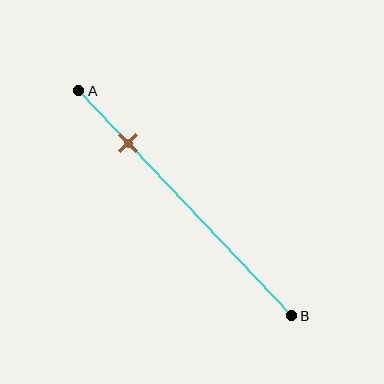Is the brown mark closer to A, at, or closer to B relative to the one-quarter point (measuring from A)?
The brown mark is approximately at the one-quarter point of segment AB.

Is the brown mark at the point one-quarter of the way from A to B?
Yes, the mark is approximately at the one-quarter point.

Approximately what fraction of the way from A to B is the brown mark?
The brown mark is approximately 25% of the way from A to B.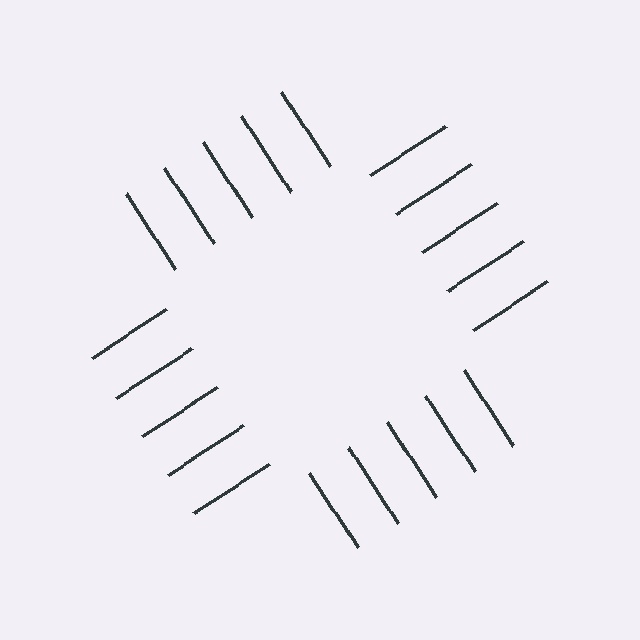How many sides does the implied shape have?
4 sides — the line-ends trace a square.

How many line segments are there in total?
20 — 5 along each of the 4 edges.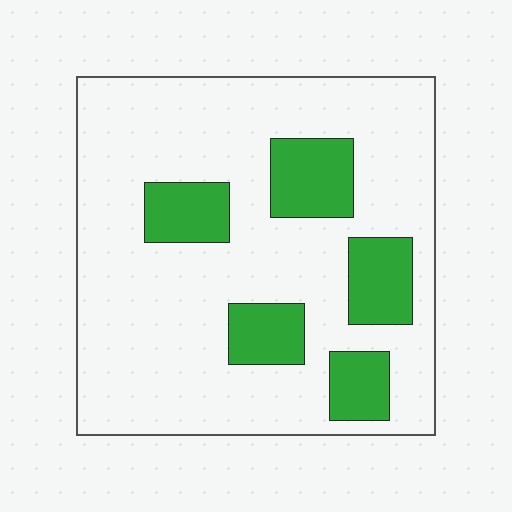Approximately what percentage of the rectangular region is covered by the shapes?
Approximately 20%.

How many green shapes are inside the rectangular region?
5.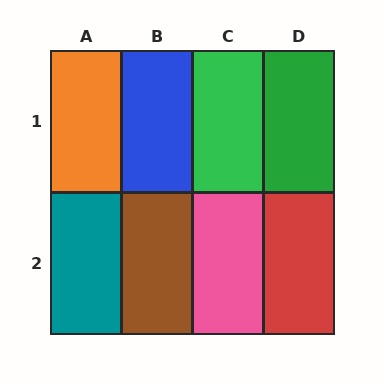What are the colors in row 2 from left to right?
Teal, brown, pink, red.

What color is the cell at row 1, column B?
Blue.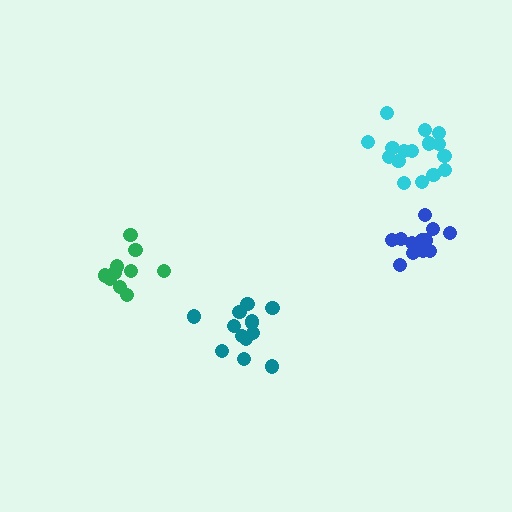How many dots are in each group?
Group 1: 16 dots, Group 2: 13 dots, Group 3: 11 dots, Group 4: 12 dots (52 total).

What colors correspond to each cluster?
The clusters are colored: cyan, teal, green, blue.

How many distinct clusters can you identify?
There are 4 distinct clusters.